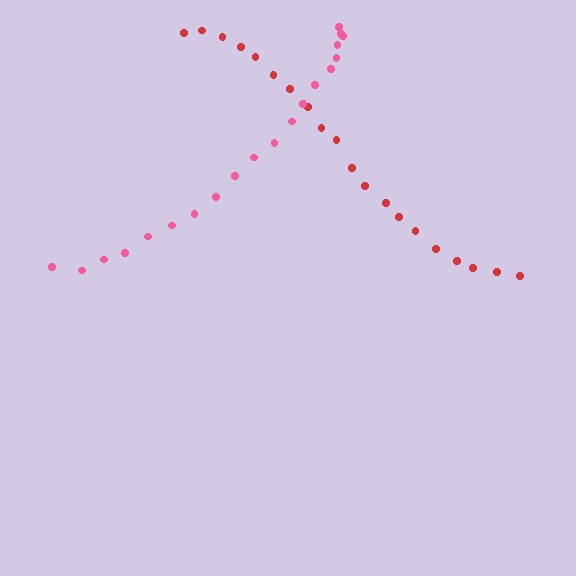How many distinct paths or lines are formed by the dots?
There are 2 distinct paths.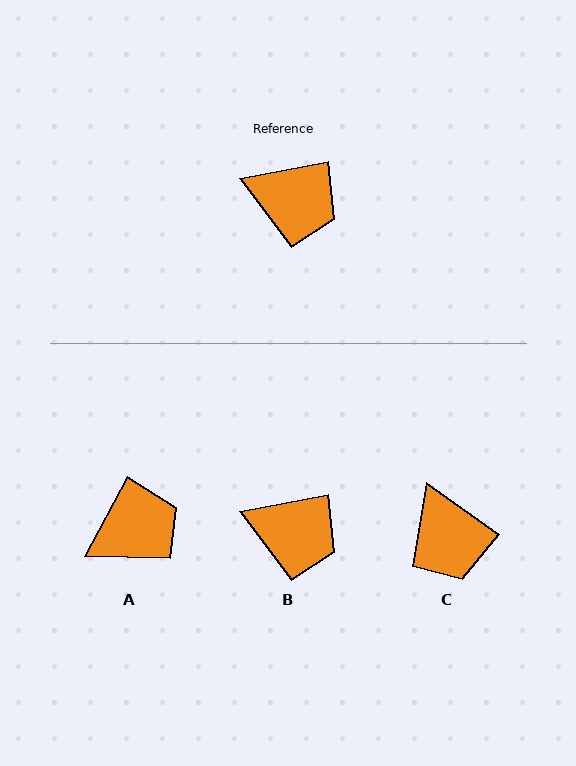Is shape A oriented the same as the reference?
No, it is off by about 51 degrees.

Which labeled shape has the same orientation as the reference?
B.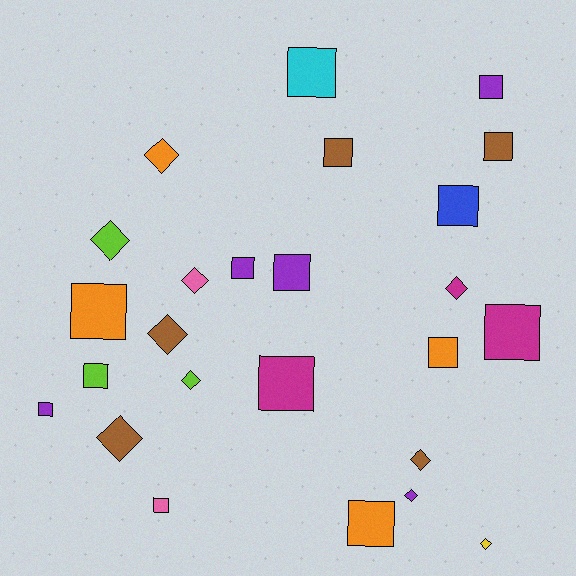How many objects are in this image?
There are 25 objects.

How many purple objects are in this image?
There are 5 purple objects.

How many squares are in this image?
There are 15 squares.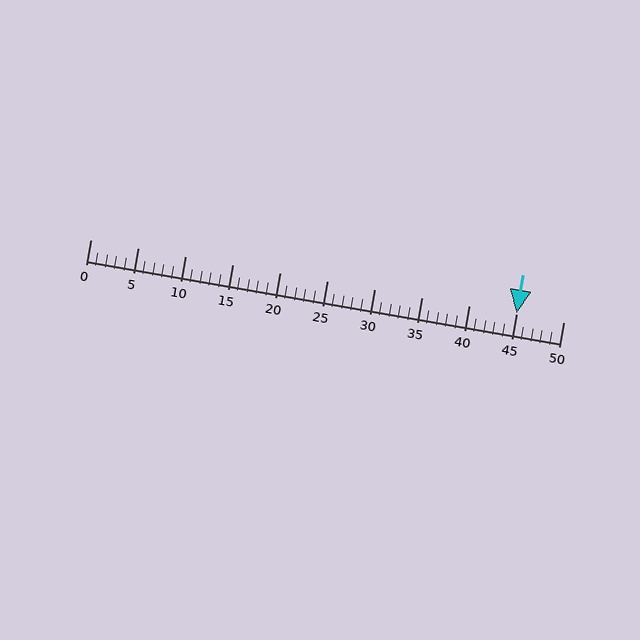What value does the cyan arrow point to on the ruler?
The cyan arrow points to approximately 45.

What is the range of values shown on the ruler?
The ruler shows values from 0 to 50.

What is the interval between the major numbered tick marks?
The major tick marks are spaced 5 units apart.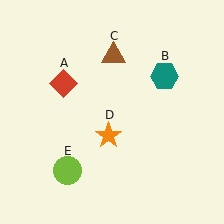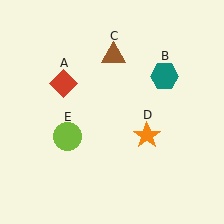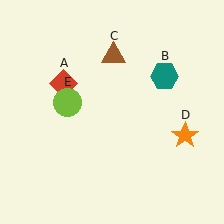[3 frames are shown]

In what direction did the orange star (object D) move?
The orange star (object D) moved right.